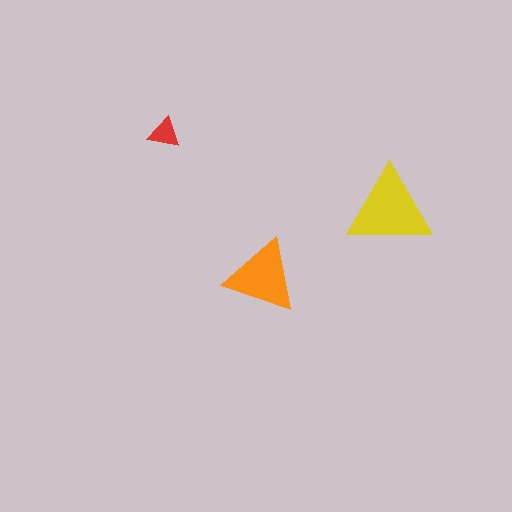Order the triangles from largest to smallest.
the yellow one, the orange one, the red one.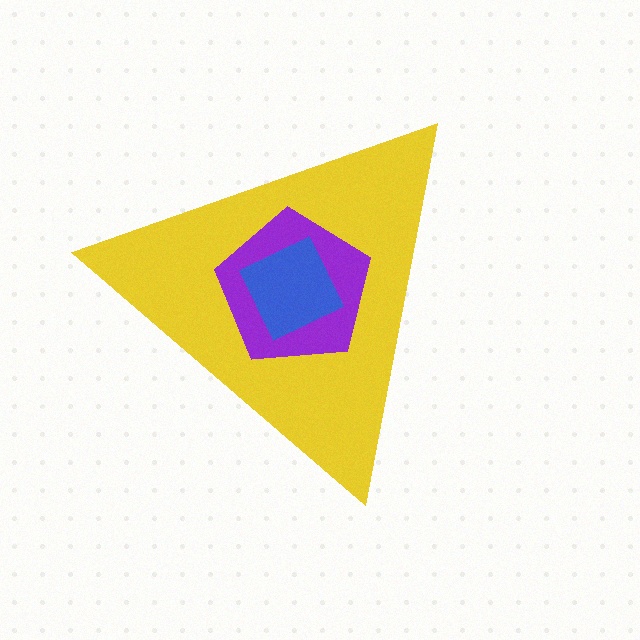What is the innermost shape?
The blue square.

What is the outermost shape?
The yellow triangle.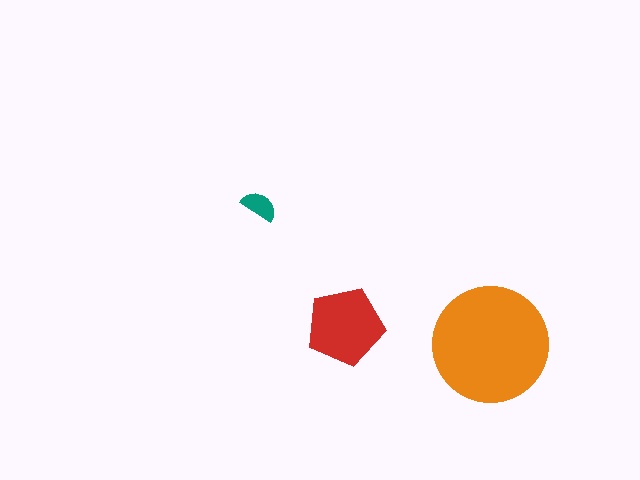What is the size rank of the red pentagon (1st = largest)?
2nd.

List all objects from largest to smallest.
The orange circle, the red pentagon, the teal semicircle.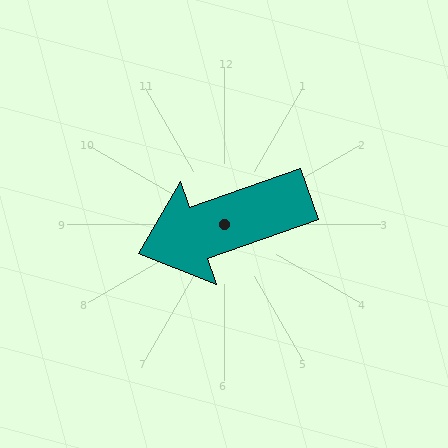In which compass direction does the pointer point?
West.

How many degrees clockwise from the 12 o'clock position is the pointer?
Approximately 251 degrees.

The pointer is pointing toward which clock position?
Roughly 8 o'clock.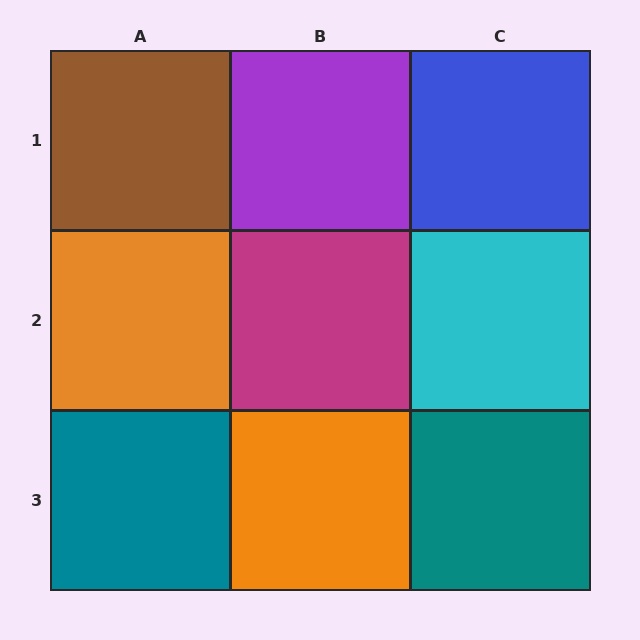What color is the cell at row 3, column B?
Orange.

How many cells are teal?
2 cells are teal.